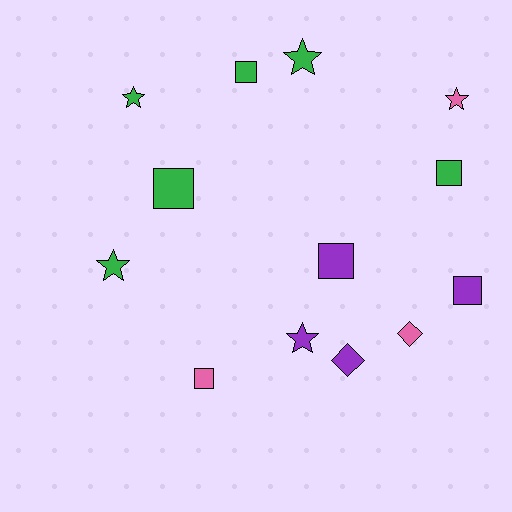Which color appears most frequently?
Green, with 6 objects.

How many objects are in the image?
There are 13 objects.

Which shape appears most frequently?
Square, with 6 objects.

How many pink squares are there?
There is 1 pink square.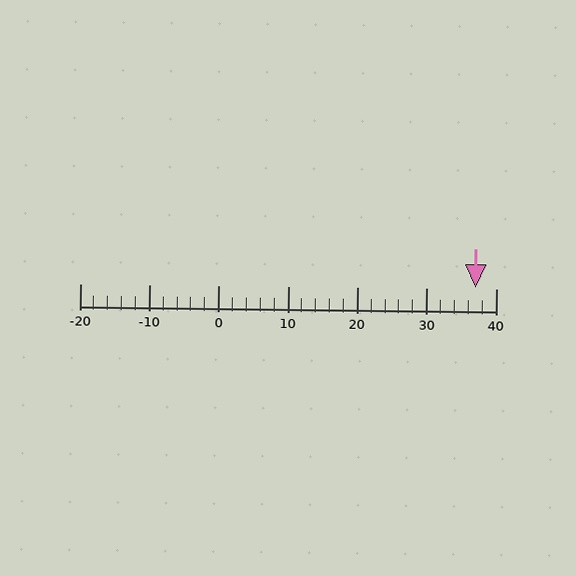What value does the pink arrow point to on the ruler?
The pink arrow points to approximately 37.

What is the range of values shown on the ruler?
The ruler shows values from -20 to 40.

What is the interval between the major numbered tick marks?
The major tick marks are spaced 10 units apart.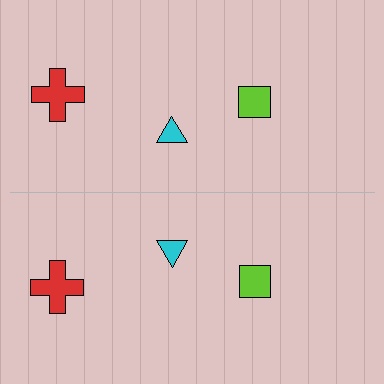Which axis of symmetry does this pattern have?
The pattern has a horizontal axis of symmetry running through the center of the image.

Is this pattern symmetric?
Yes, this pattern has bilateral (reflection) symmetry.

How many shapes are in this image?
There are 6 shapes in this image.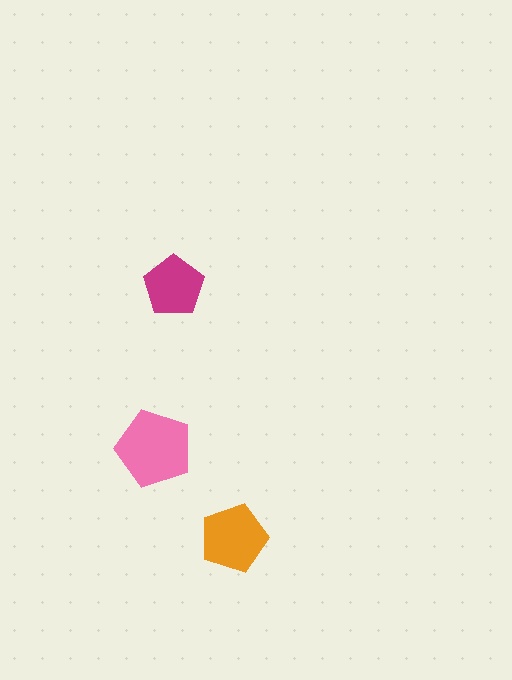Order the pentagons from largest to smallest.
the pink one, the orange one, the magenta one.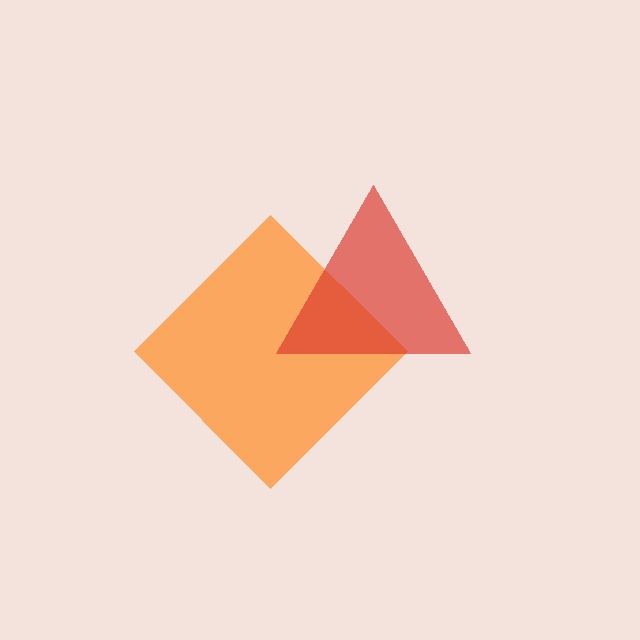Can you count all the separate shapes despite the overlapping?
Yes, there are 2 separate shapes.